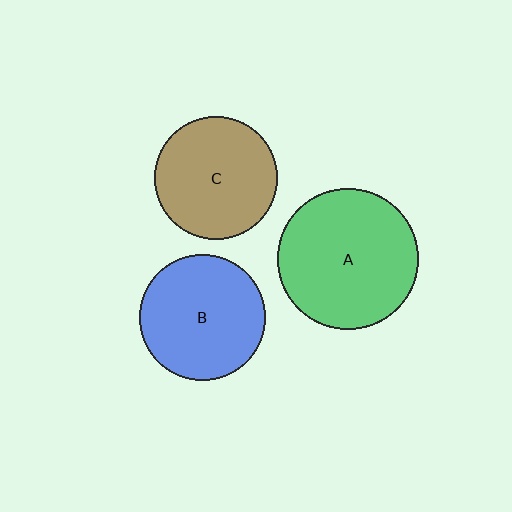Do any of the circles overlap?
No, none of the circles overlap.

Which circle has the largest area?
Circle A (green).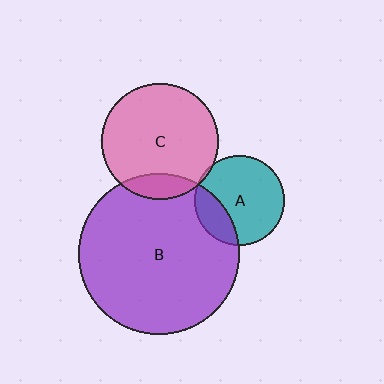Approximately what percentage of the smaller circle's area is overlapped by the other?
Approximately 15%.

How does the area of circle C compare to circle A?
Approximately 1.7 times.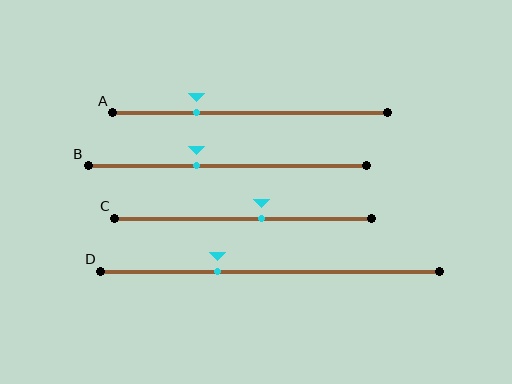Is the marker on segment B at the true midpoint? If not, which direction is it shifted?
No, the marker on segment B is shifted to the left by about 11% of the segment length.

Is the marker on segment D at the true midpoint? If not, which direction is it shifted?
No, the marker on segment D is shifted to the left by about 15% of the segment length.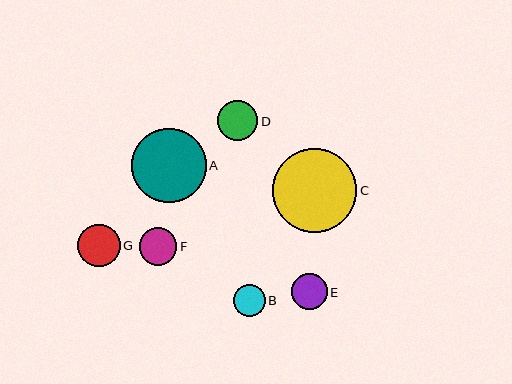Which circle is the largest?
Circle C is the largest with a size of approximately 85 pixels.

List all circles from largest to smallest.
From largest to smallest: C, A, G, D, F, E, B.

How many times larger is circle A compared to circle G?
Circle A is approximately 1.7 times the size of circle G.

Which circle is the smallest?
Circle B is the smallest with a size of approximately 32 pixels.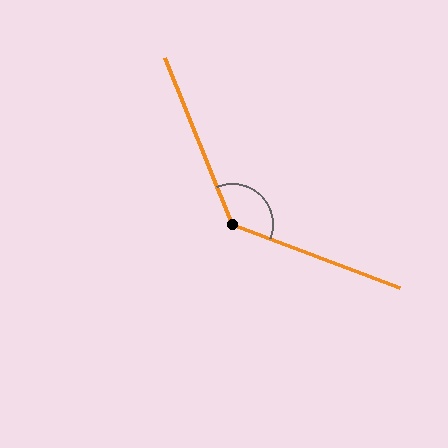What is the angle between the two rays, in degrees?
Approximately 133 degrees.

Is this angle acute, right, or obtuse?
It is obtuse.